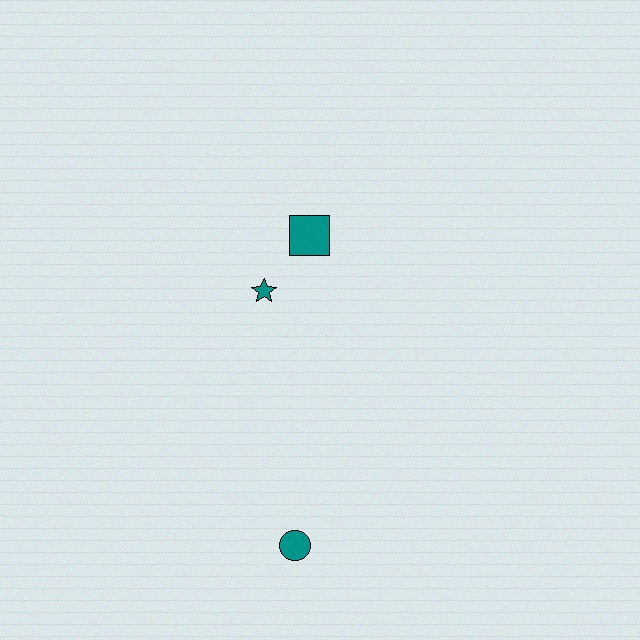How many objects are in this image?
There are 3 objects.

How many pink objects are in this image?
There are no pink objects.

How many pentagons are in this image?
There are no pentagons.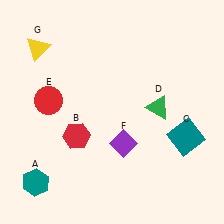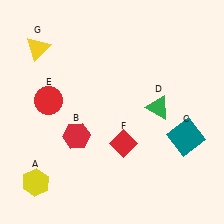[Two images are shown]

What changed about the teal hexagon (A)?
In Image 1, A is teal. In Image 2, it changed to yellow.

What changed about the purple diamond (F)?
In Image 1, F is purple. In Image 2, it changed to red.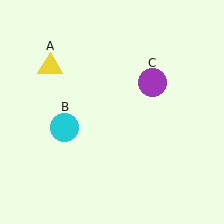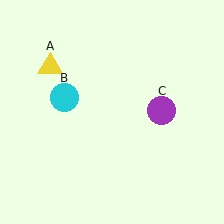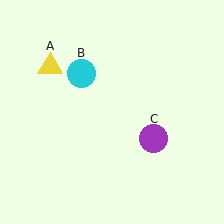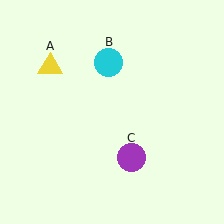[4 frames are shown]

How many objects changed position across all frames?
2 objects changed position: cyan circle (object B), purple circle (object C).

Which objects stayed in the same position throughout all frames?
Yellow triangle (object A) remained stationary.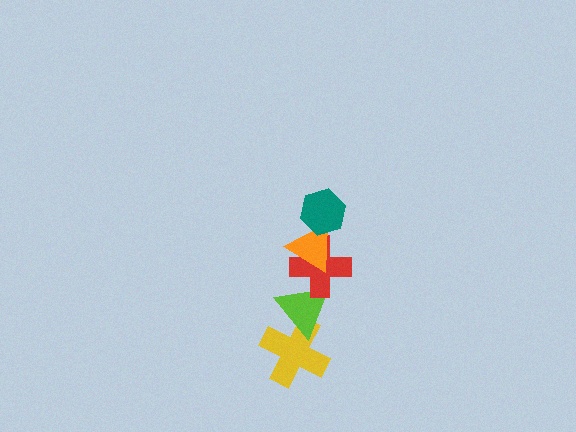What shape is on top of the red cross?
The orange triangle is on top of the red cross.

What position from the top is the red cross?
The red cross is 3rd from the top.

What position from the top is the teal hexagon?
The teal hexagon is 1st from the top.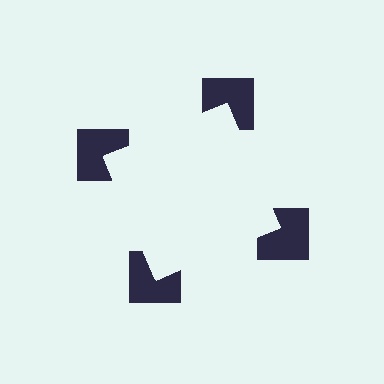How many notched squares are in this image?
There are 4 — one at each vertex of the illusory square.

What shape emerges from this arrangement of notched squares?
An illusory square — its edges are inferred from the aligned wedge cuts in the notched squares, not physically drawn.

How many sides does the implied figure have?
4 sides.